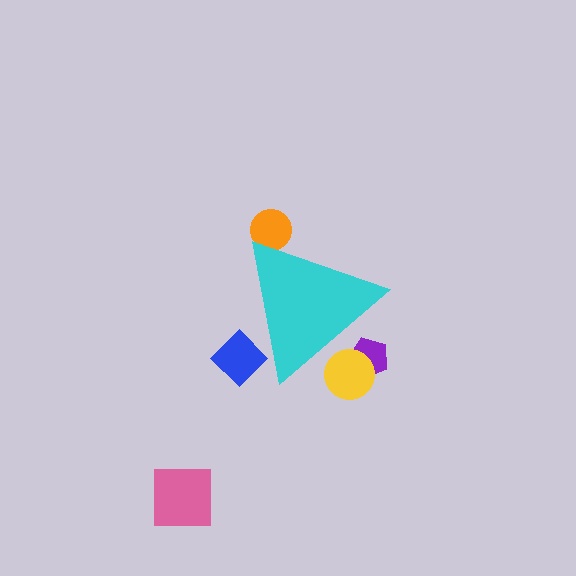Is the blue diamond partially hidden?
Yes, the blue diamond is partially hidden behind the cyan triangle.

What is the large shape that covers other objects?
A cyan triangle.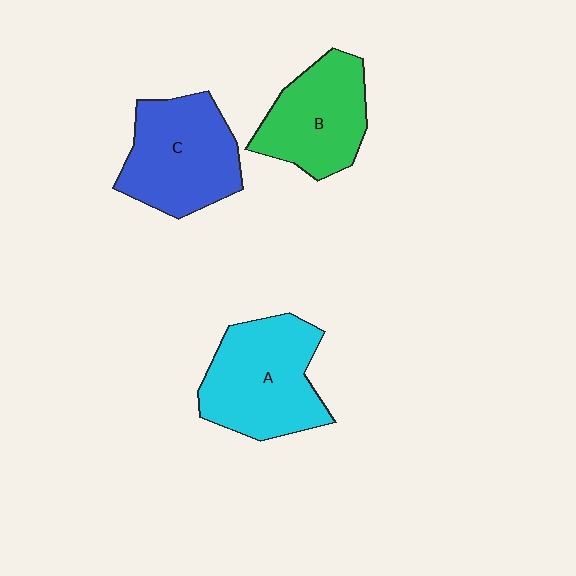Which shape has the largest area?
Shape A (cyan).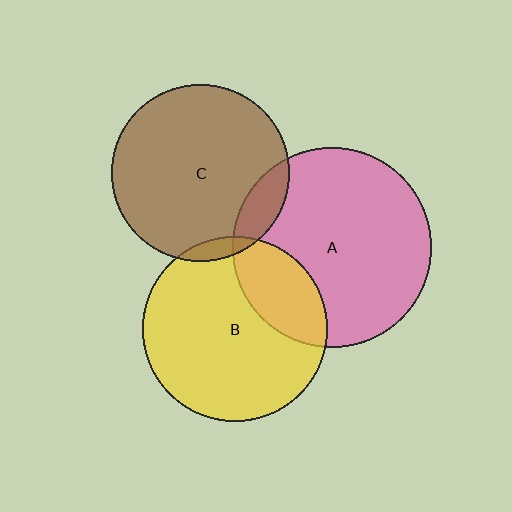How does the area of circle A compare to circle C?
Approximately 1.3 times.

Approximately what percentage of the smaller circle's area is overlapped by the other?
Approximately 5%.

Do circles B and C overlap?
Yes.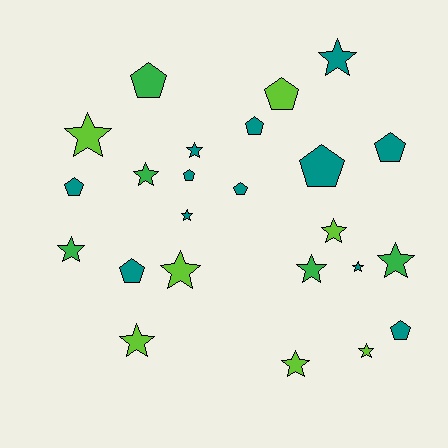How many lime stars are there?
There are 6 lime stars.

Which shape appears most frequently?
Star, with 14 objects.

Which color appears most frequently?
Teal, with 12 objects.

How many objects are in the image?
There are 24 objects.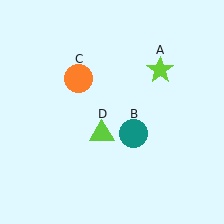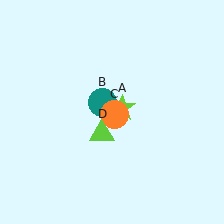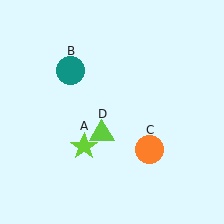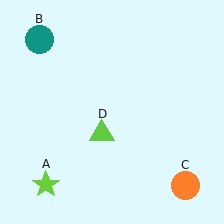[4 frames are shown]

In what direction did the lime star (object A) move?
The lime star (object A) moved down and to the left.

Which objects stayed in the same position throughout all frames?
Lime triangle (object D) remained stationary.